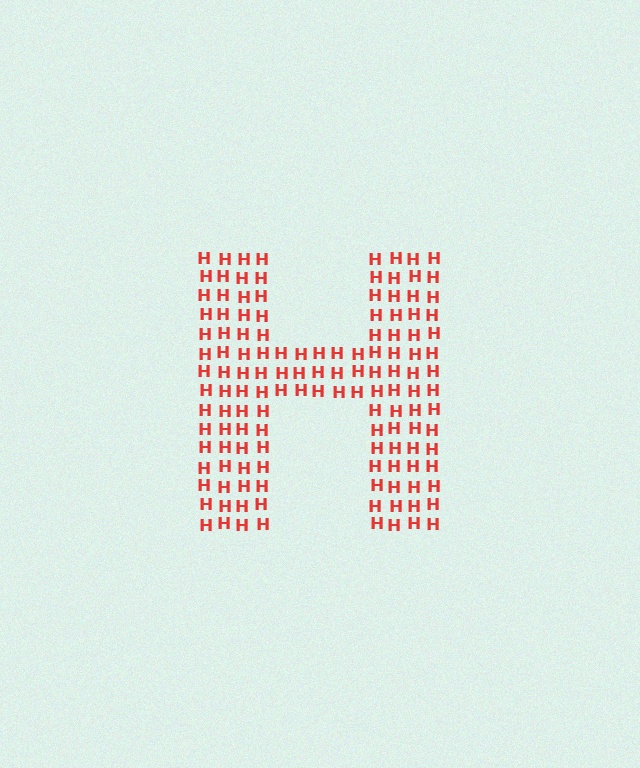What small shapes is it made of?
It is made of small letter H's.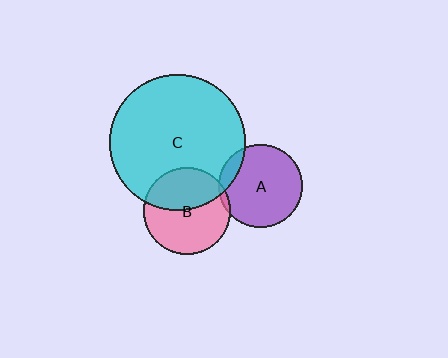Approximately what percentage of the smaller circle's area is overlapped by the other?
Approximately 10%.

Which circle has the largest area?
Circle C (cyan).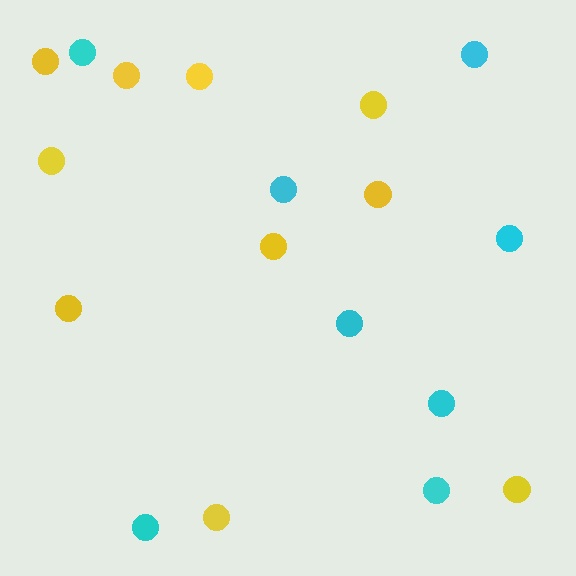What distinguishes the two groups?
There are 2 groups: one group of yellow circles (10) and one group of cyan circles (8).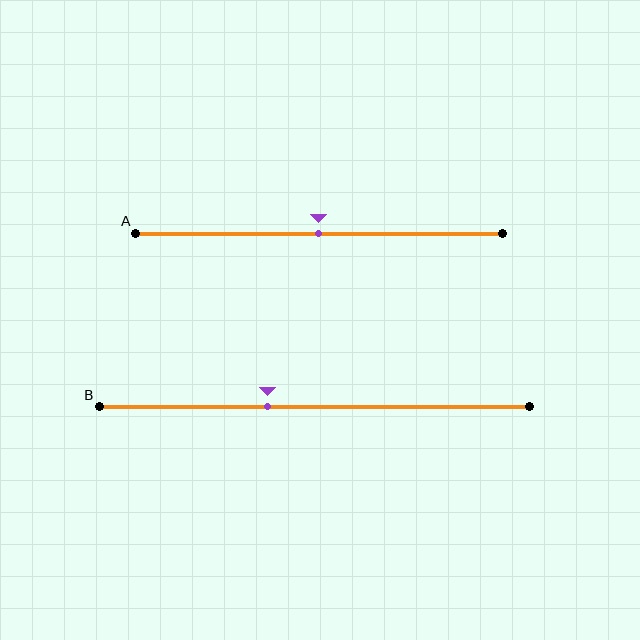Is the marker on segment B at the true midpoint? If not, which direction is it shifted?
No, the marker on segment B is shifted to the left by about 11% of the segment length.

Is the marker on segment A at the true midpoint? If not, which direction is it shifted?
Yes, the marker on segment A is at the true midpoint.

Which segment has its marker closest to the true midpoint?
Segment A has its marker closest to the true midpoint.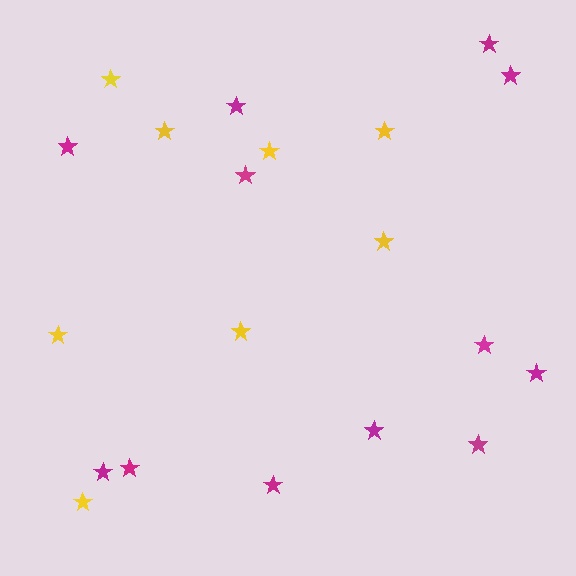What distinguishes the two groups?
There are 2 groups: one group of yellow stars (8) and one group of magenta stars (12).